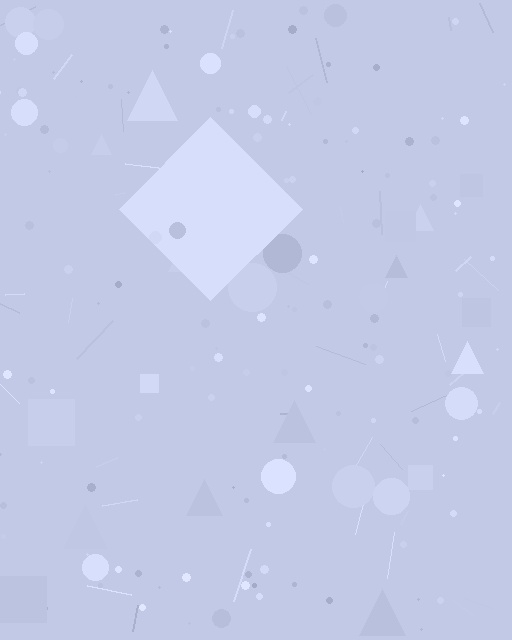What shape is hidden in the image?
A diamond is hidden in the image.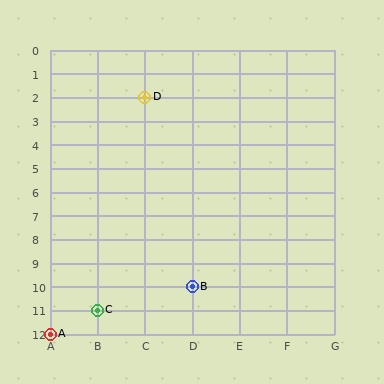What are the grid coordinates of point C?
Point C is at grid coordinates (B, 11).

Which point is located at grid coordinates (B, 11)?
Point C is at (B, 11).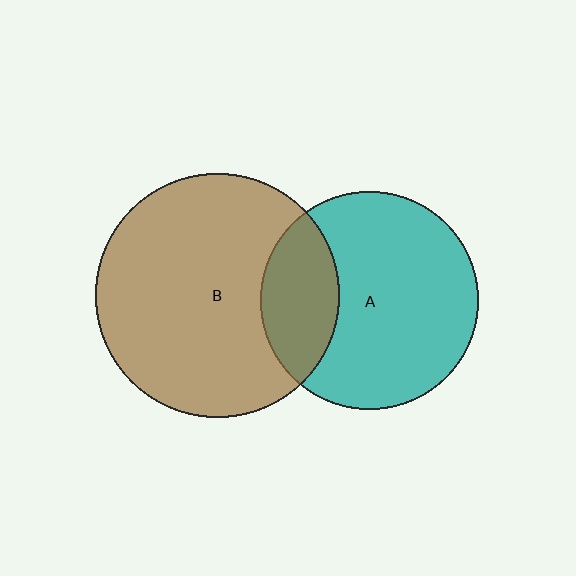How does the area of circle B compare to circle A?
Approximately 1.3 times.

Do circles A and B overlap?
Yes.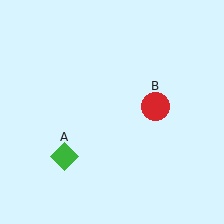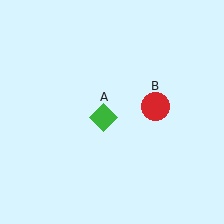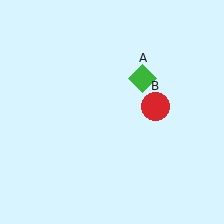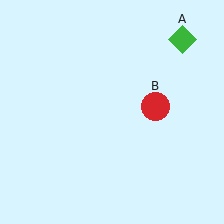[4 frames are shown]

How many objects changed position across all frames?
1 object changed position: green diamond (object A).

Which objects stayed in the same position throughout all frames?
Red circle (object B) remained stationary.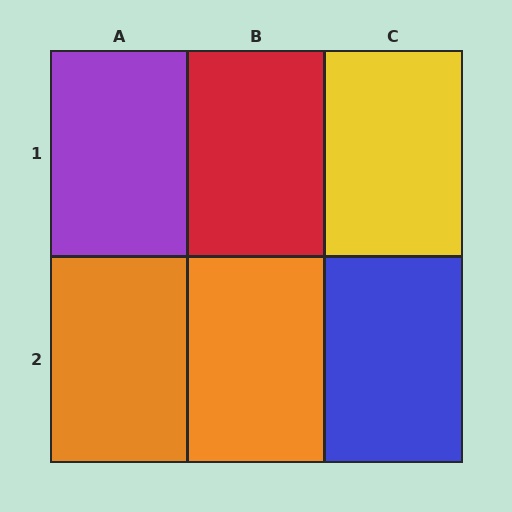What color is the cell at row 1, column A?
Purple.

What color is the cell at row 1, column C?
Yellow.